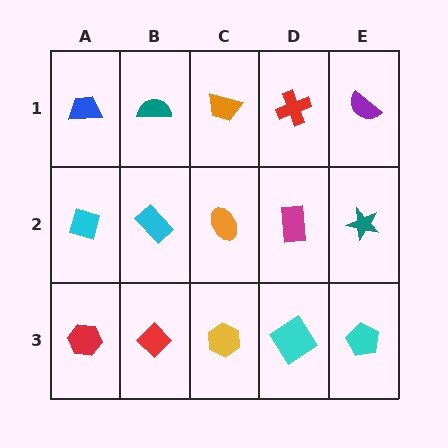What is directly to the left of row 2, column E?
A magenta rectangle.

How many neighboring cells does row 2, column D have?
4.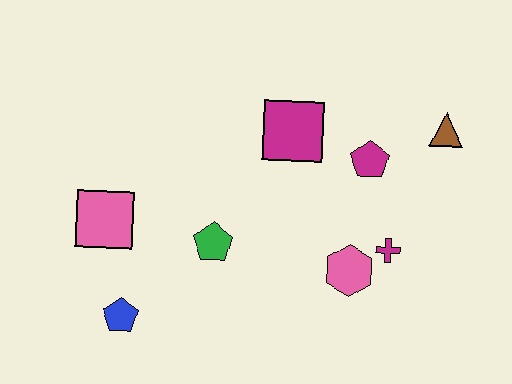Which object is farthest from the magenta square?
The blue pentagon is farthest from the magenta square.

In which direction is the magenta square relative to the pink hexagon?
The magenta square is above the pink hexagon.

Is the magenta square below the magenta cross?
No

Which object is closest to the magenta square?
The magenta pentagon is closest to the magenta square.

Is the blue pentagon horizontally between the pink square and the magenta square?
Yes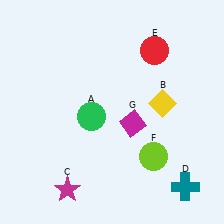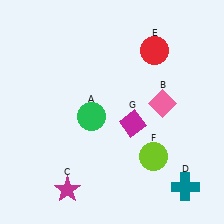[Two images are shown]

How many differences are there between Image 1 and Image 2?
There is 1 difference between the two images.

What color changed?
The diamond (B) changed from yellow in Image 1 to pink in Image 2.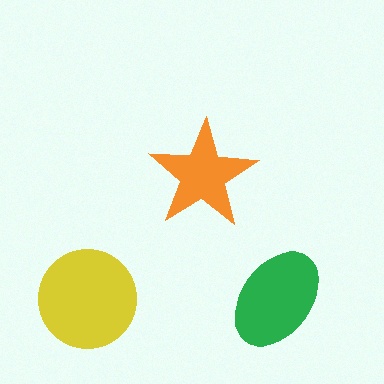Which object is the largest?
The yellow circle.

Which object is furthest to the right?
The green ellipse is rightmost.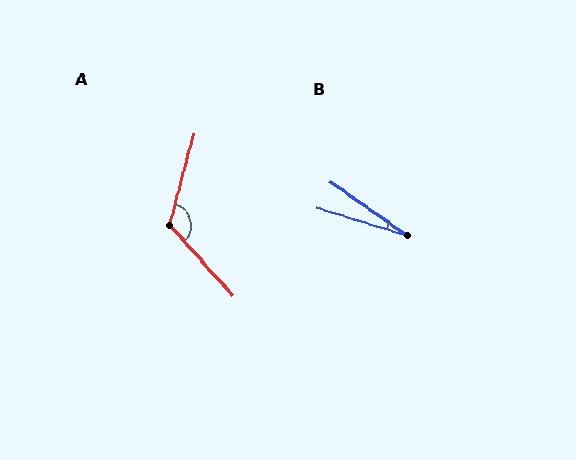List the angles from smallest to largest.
B (18°), A (123°).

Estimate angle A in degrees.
Approximately 123 degrees.